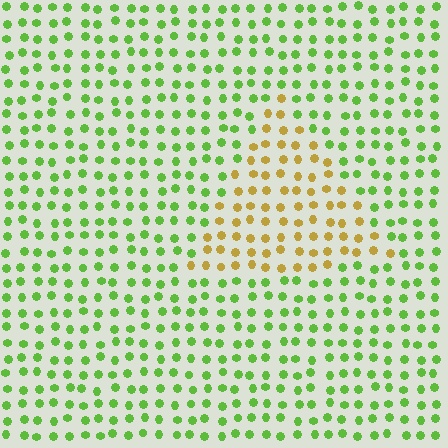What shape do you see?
I see a triangle.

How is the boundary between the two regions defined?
The boundary is defined purely by a slight shift in hue (about 57 degrees). Spacing, size, and orientation are identical on both sides.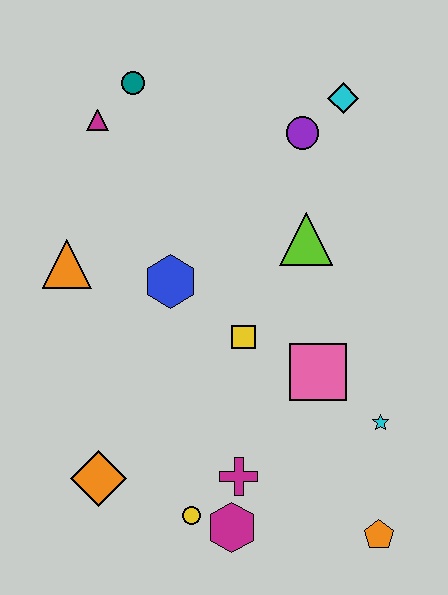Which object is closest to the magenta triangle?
The teal circle is closest to the magenta triangle.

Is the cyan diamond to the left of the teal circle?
No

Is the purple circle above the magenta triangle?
No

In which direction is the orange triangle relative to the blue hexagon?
The orange triangle is to the left of the blue hexagon.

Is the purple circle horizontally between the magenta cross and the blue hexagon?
No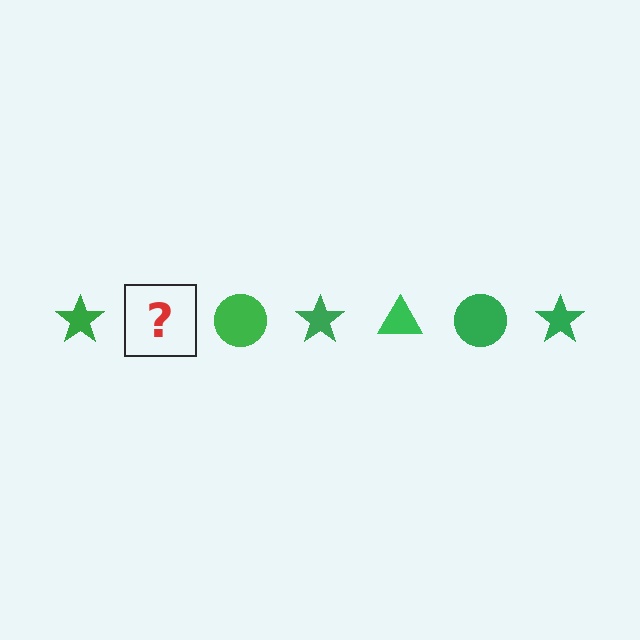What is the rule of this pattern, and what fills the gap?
The rule is that the pattern cycles through star, triangle, circle shapes in green. The gap should be filled with a green triangle.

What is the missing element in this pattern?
The missing element is a green triangle.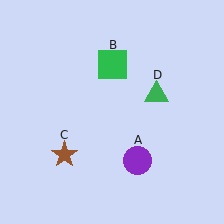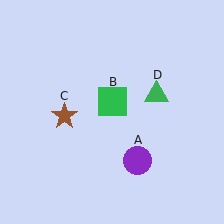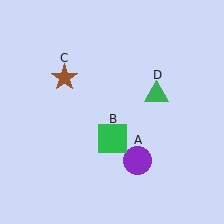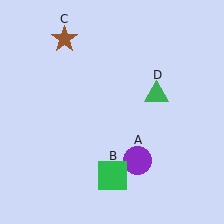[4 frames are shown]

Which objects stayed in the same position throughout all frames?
Purple circle (object A) and green triangle (object D) remained stationary.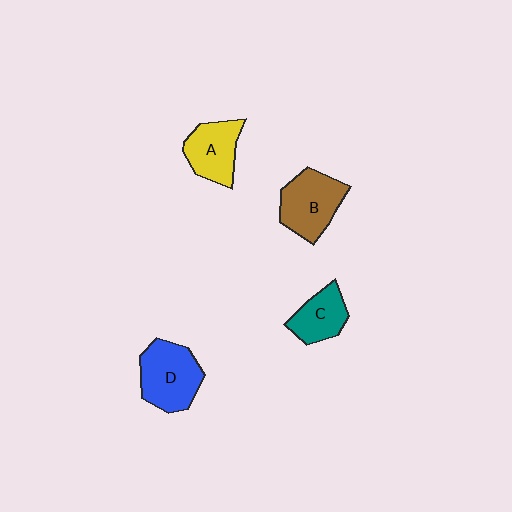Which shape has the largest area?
Shape D (blue).